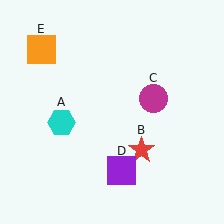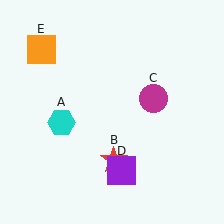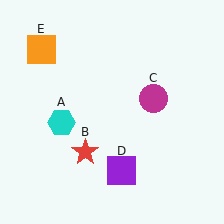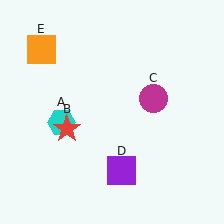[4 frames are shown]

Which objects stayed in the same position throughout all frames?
Cyan hexagon (object A) and magenta circle (object C) and purple square (object D) and orange square (object E) remained stationary.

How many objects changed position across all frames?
1 object changed position: red star (object B).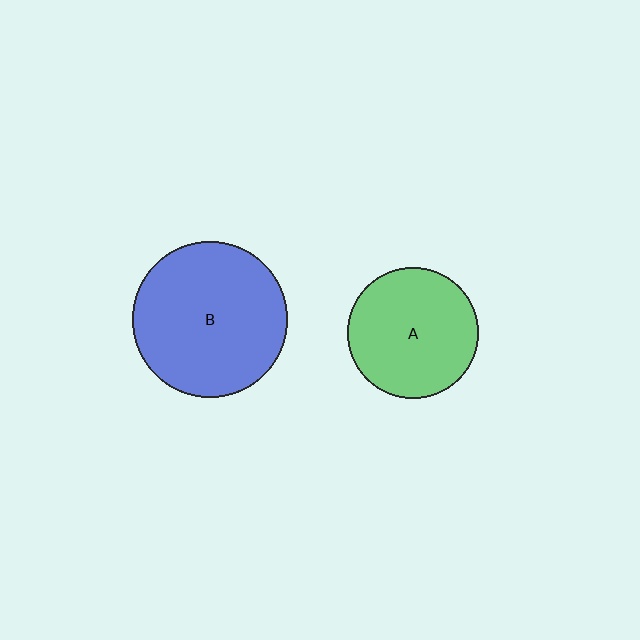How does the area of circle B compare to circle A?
Approximately 1.4 times.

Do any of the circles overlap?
No, none of the circles overlap.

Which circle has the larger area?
Circle B (blue).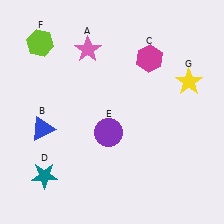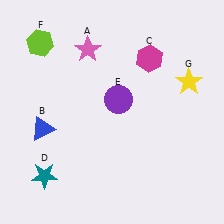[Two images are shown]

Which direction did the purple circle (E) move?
The purple circle (E) moved up.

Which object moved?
The purple circle (E) moved up.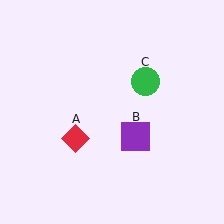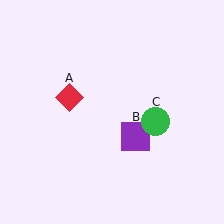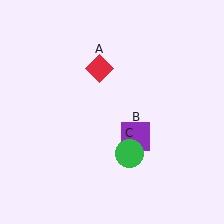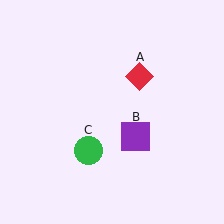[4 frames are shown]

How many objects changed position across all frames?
2 objects changed position: red diamond (object A), green circle (object C).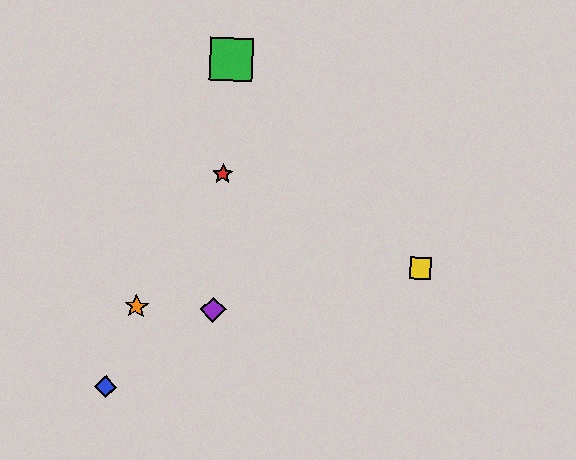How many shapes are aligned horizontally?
2 shapes (the purple diamond, the orange star) are aligned horizontally.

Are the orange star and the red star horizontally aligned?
No, the orange star is at y≈306 and the red star is at y≈174.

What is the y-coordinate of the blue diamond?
The blue diamond is at y≈387.